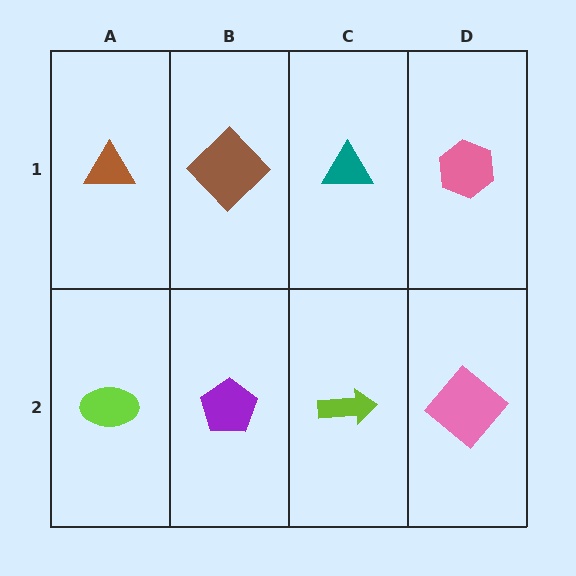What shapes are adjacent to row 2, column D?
A pink hexagon (row 1, column D), a lime arrow (row 2, column C).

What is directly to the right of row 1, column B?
A teal triangle.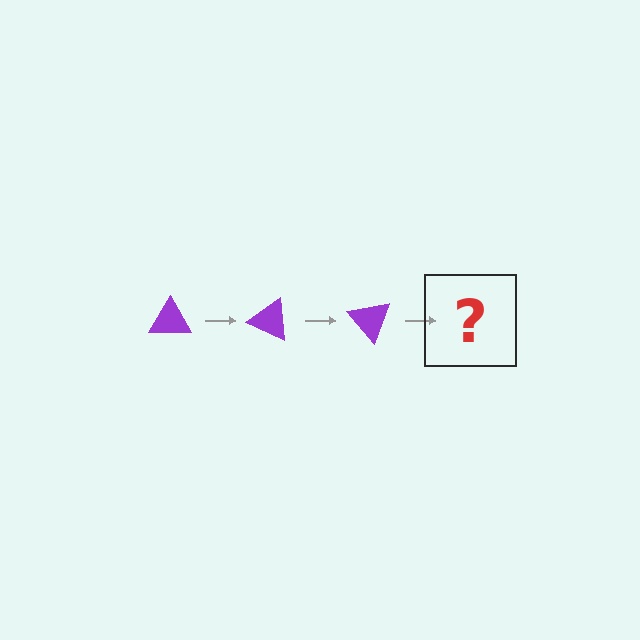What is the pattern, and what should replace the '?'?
The pattern is that the triangle rotates 25 degrees each step. The '?' should be a purple triangle rotated 75 degrees.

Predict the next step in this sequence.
The next step is a purple triangle rotated 75 degrees.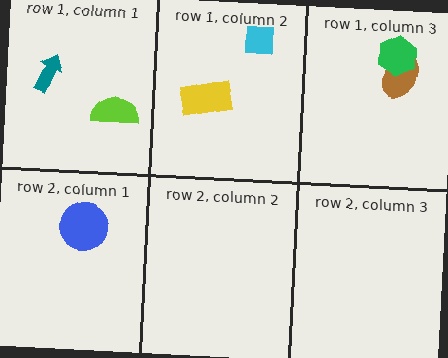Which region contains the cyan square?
The row 1, column 2 region.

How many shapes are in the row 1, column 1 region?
2.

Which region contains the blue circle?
The row 2, column 1 region.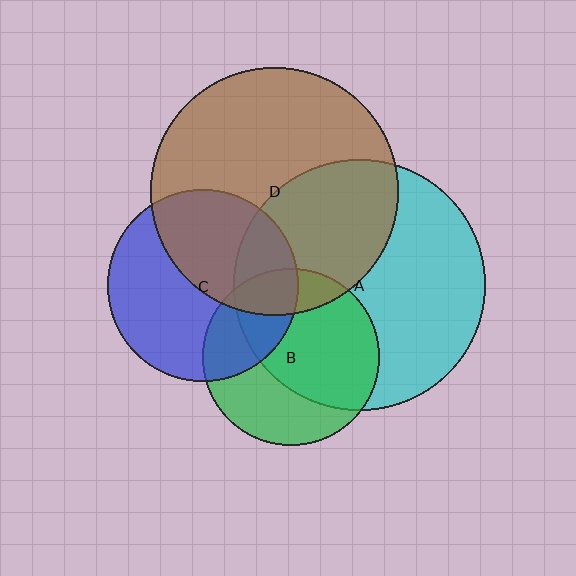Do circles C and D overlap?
Yes.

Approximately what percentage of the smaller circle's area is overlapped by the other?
Approximately 45%.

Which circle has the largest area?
Circle A (cyan).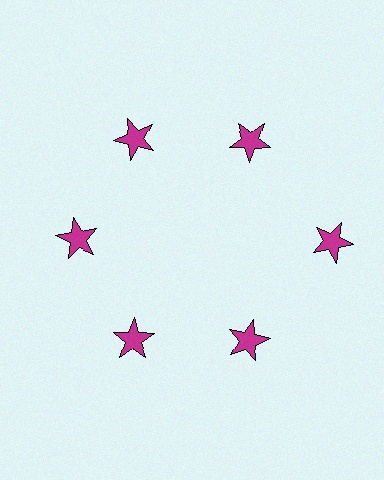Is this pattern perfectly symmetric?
No. The 6 magenta stars are arranged in a ring, but one element near the 3 o'clock position is pushed outward from the center, breaking the 6-fold rotational symmetry.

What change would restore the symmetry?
The symmetry would be restored by moving it inward, back onto the ring so that all 6 stars sit at equal angles and equal distance from the center.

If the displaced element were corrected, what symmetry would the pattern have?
It would have 6-fold rotational symmetry — the pattern would map onto itself every 60 degrees.